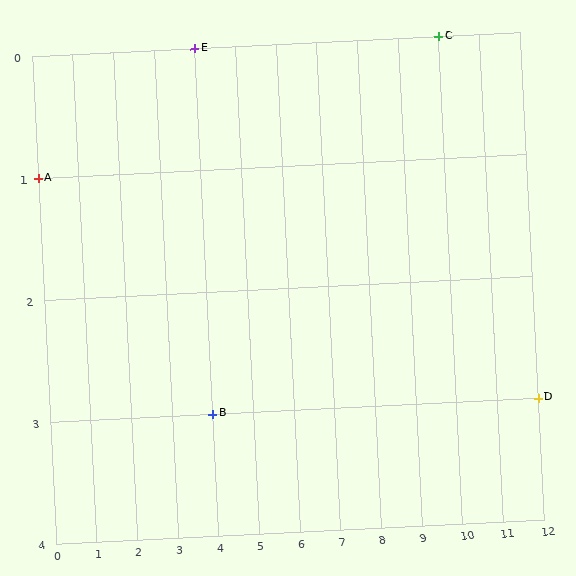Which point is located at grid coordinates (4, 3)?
Point B is at (4, 3).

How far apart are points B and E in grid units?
Points B and E are 3 rows apart.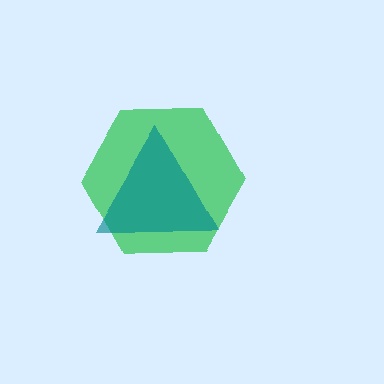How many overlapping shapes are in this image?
There are 2 overlapping shapes in the image.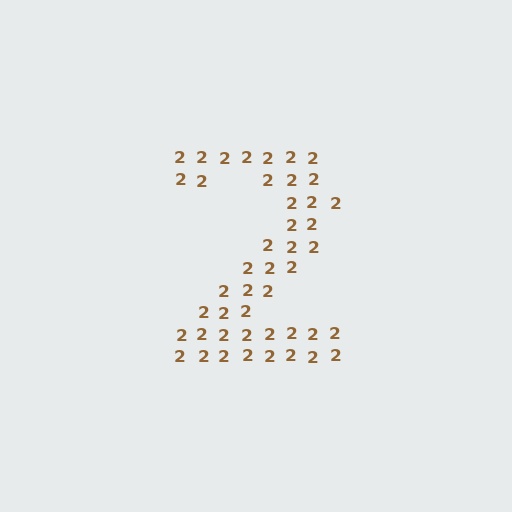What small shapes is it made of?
It is made of small digit 2's.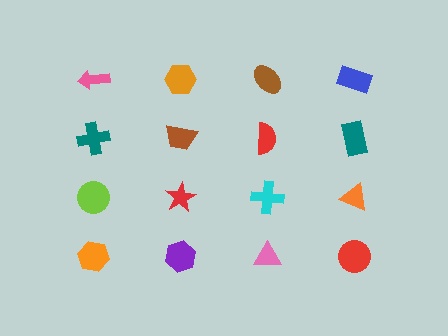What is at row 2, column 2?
A brown trapezoid.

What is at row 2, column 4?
A teal rectangle.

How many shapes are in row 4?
4 shapes.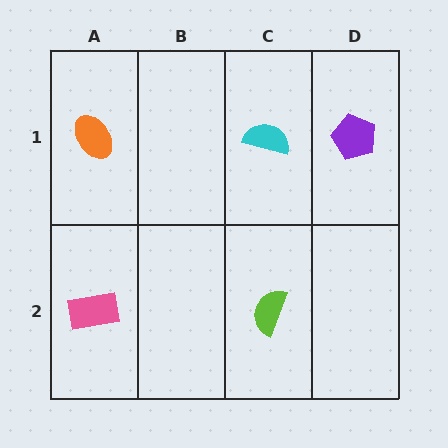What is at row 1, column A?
An orange ellipse.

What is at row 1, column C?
A cyan semicircle.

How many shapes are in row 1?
3 shapes.